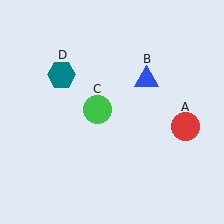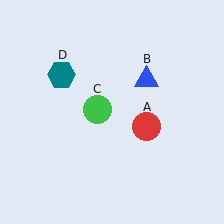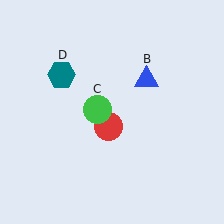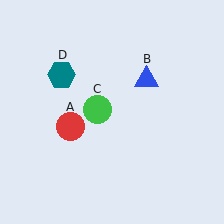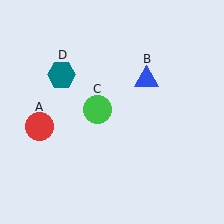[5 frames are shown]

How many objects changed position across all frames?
1 object changed position: red circle (object A).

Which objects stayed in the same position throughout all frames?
Blue triangle (object B) and green circle (object C) and teal hexagon (object D) remained stationary.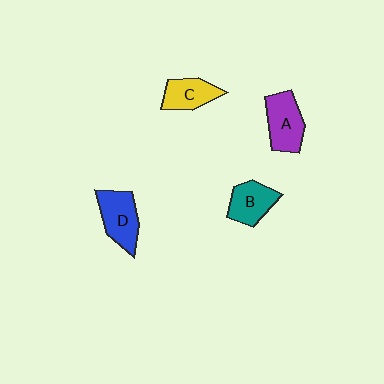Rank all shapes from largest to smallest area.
From largest to smallest: A (purple), D (blue), B (teal), C (yellow).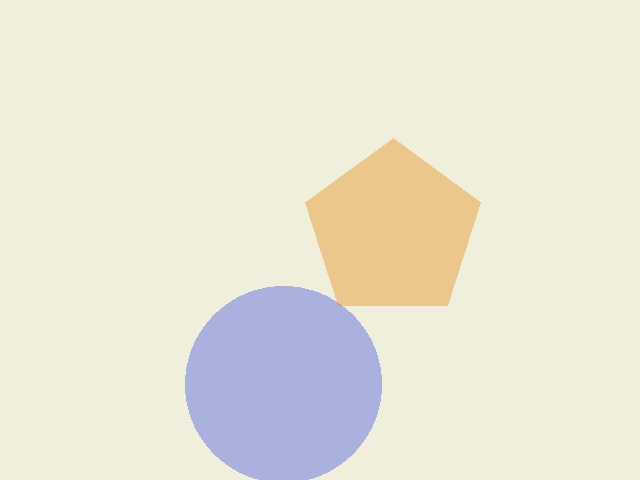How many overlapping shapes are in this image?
There are 2 overlapping shapes in the image.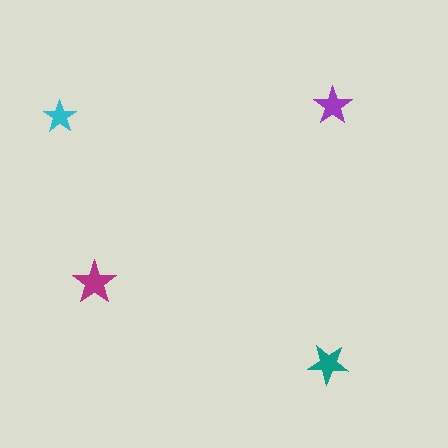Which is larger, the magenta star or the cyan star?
The magenta one.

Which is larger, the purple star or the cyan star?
The purple one.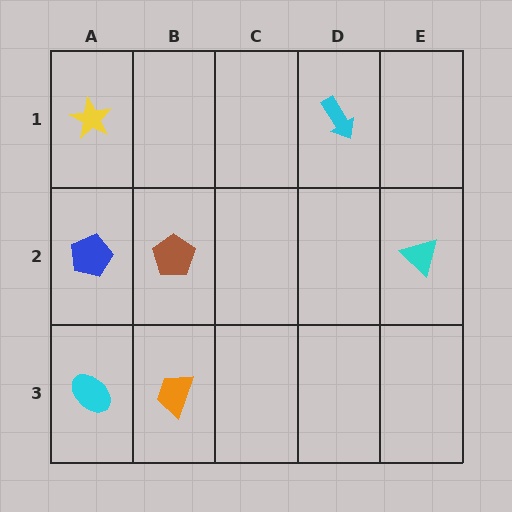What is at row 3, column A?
A cyan ellipse.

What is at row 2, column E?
A cyan triangle.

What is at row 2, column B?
A brown pentagon.